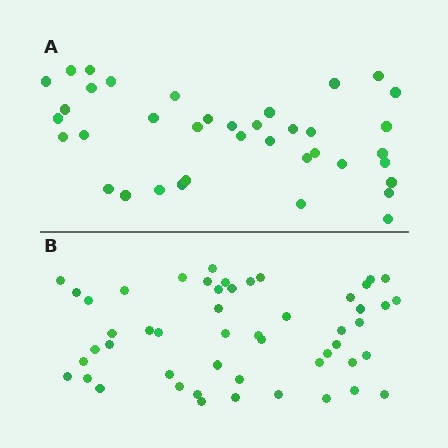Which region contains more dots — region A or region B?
Region B (the bottom region) has more dots.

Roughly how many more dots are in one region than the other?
Region B has approximately 15 more dots than region A.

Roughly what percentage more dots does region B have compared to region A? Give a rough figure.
About 35% more.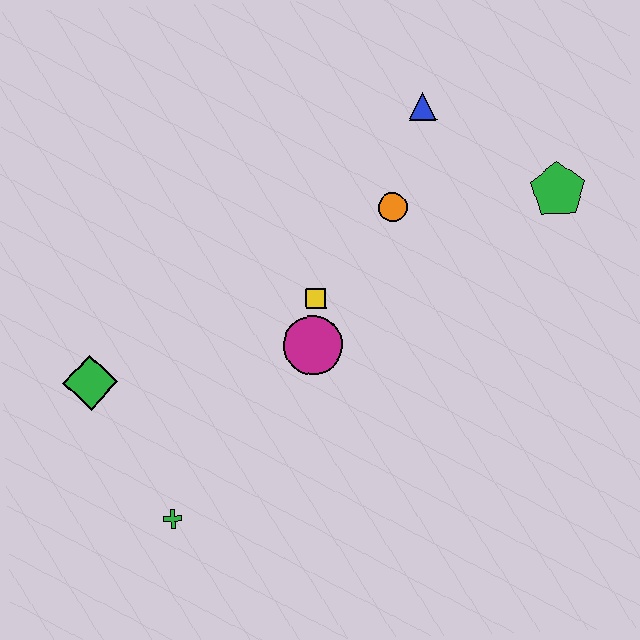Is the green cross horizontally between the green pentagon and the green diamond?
Yes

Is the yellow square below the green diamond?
No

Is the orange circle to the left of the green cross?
No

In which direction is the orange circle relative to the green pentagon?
The orange circle is to the left of the green pentagon.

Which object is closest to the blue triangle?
The orange circle is closest to the blue triangle.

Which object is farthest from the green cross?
The green pentagon is farthest from the green cross.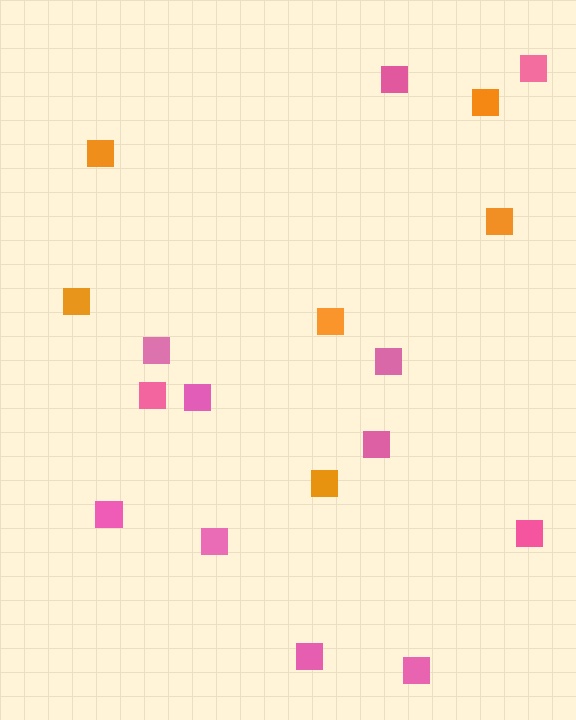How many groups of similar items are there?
There are 2 groups: one group of pink squares (12) and one group of orange squares (6).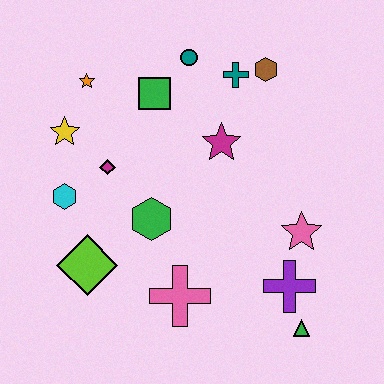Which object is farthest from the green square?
The green triangle is farthest from the green square.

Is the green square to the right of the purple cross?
No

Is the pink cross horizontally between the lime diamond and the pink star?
Yes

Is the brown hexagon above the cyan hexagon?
Yes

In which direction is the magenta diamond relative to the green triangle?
The magenta diamond is to the left of the green triangle.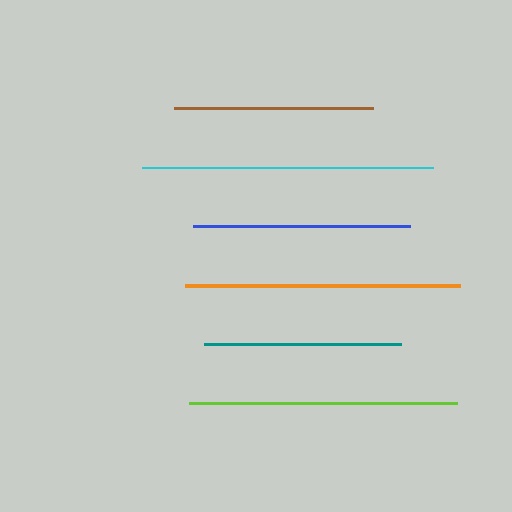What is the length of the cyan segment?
The cyan segment is approximately 292 pixels long.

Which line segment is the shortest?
The teal line is the shortest at approximately 197 pixels.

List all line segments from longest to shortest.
From longest to shortest: cyan, orange, lime, blue, brown, teal.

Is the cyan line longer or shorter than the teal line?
The cyan line is longer than the teal line.